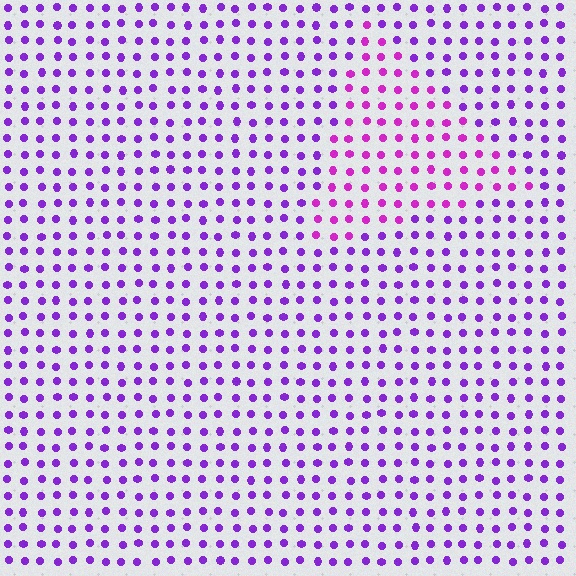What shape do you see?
I see a triangle.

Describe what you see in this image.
The image is filled with small purple elements in a uniform arrangement. A triangle-shaped region is visible where the elements are tinted to a slightly different hue, forming a subtle color boundary.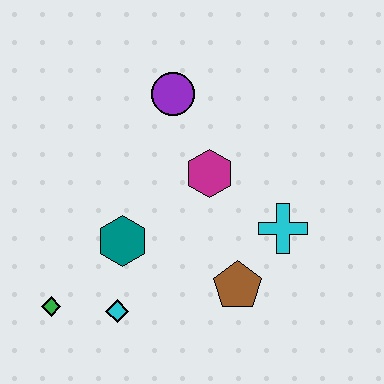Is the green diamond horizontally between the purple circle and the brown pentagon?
No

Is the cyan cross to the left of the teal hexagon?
No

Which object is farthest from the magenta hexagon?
The green diamond is farthest from the magenta hexagon.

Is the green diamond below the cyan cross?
Yes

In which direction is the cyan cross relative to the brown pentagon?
The cyan cross is above the brown pentagon.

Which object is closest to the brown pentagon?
The cyan cross is closest to the brown pentagon.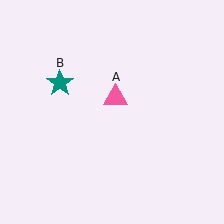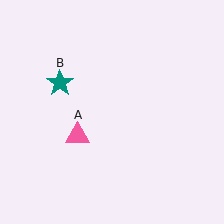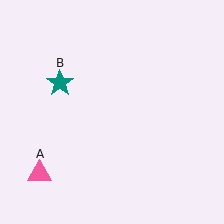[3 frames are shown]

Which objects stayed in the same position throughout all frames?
Teal star (object B) remained stationary.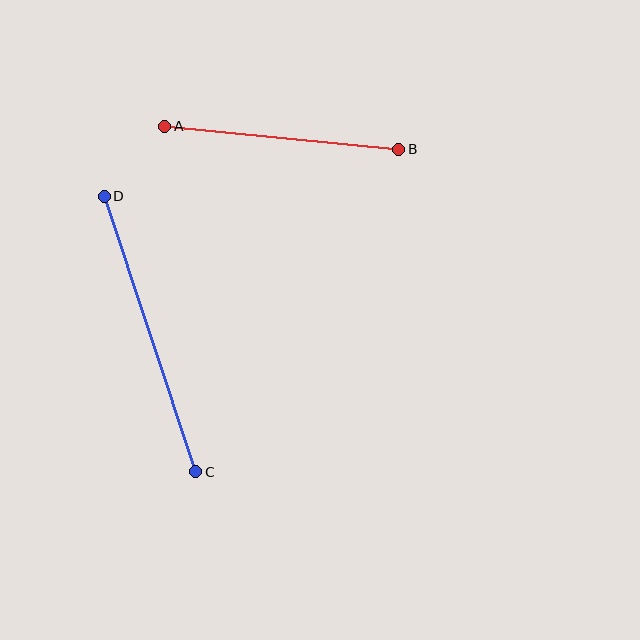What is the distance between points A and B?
The distance is approximately 235 pixels.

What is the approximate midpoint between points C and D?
The midpoint is at approximately (150, 334) pixels.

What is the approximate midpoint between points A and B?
The midpoint is at approximately (282, 138) pixels.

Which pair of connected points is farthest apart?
Points C and D are farthest apart.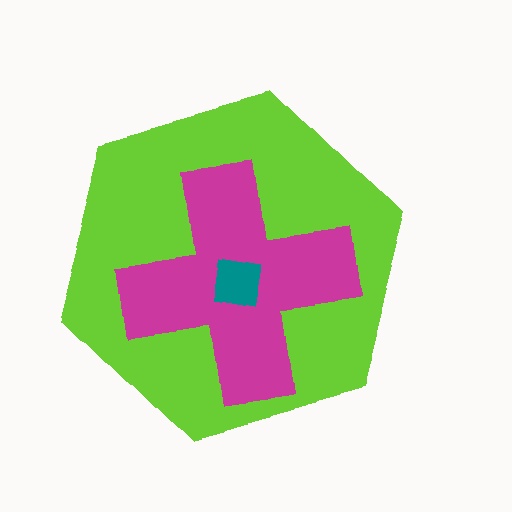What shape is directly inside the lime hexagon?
The magenta cross.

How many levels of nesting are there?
3.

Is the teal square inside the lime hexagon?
Yes.